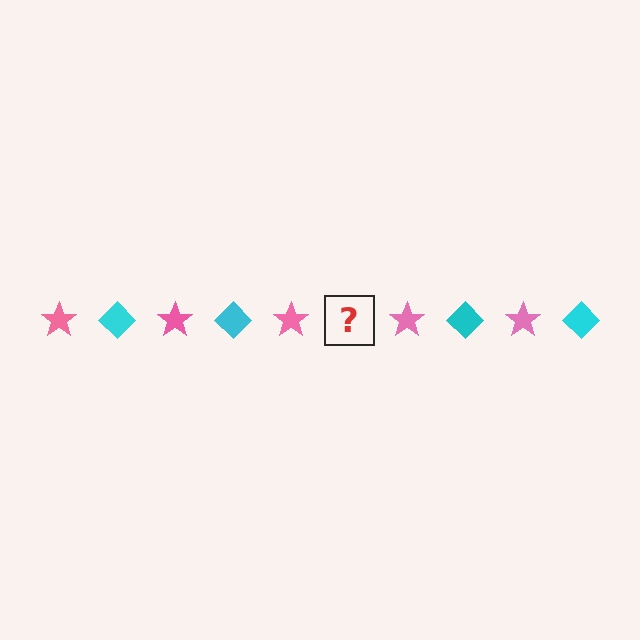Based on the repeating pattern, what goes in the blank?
The blank should be a cyan diamond.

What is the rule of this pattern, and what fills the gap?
The rule is that the pattern alternates between pink star and cyan diamond. The gap should be filled with a cyan diamond.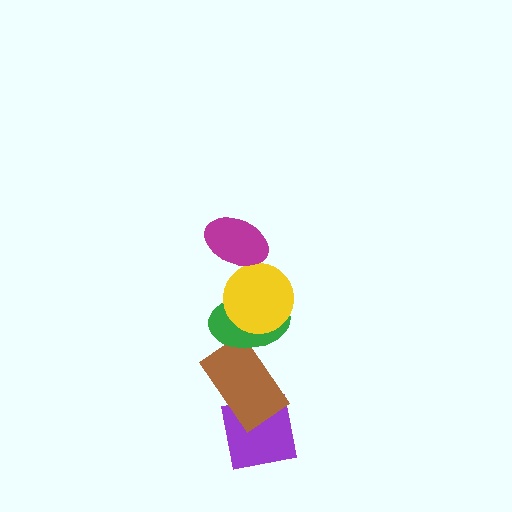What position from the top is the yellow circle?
The yellow circle is 2nd from the top.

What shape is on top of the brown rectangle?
The green ellipse is on top of the brown rectangle.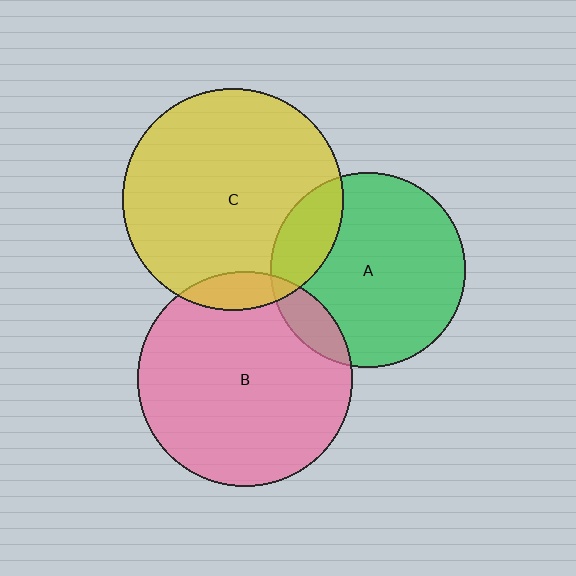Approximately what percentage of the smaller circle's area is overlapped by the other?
Approximately 20%.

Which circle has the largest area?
Circle C (yellow).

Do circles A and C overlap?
Yes.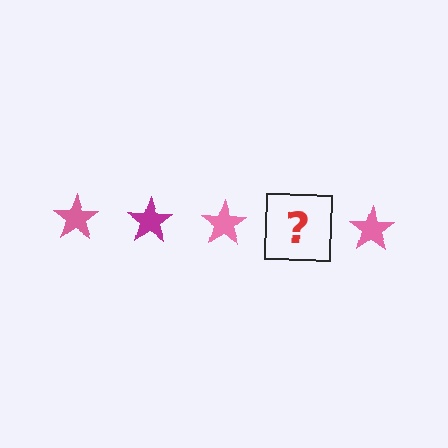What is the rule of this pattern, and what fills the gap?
The rule is that the pattern cycles through pink, magenta stars. The gap should be filled with a magenta star.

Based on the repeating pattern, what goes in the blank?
The blank should be a magenta star.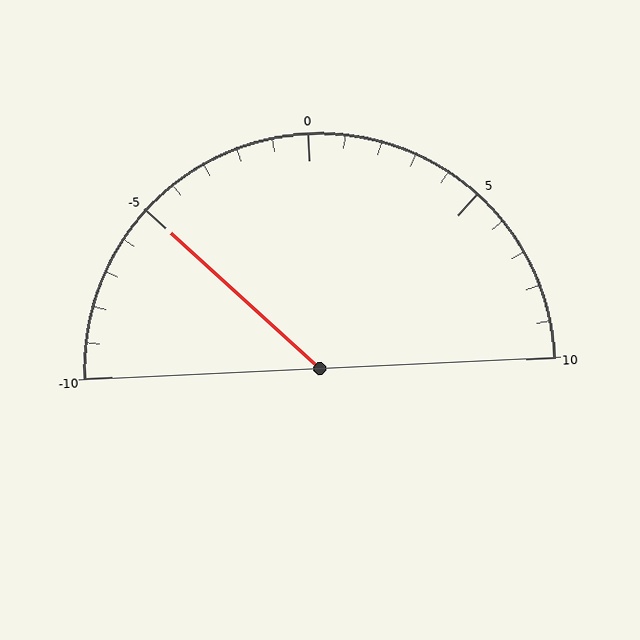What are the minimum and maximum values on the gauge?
The gauge ranges from -10 to 10.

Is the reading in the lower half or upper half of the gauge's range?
The reading is in the lower half of the range (-10 to 10).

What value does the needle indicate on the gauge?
The needle indicates approximately -5.